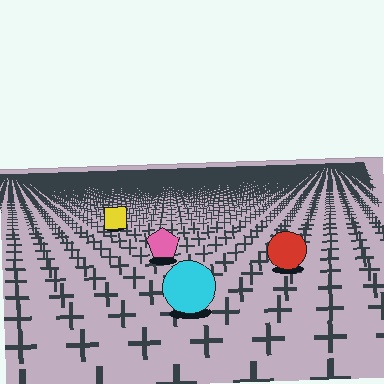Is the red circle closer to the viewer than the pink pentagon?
Yes. The red circle is closer — you can tell from the texture gradient: the ground texture is coarser near it.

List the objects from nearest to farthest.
From nearest to farthest: the cyan circle, the red circle, the pink pentagon, the yellow square.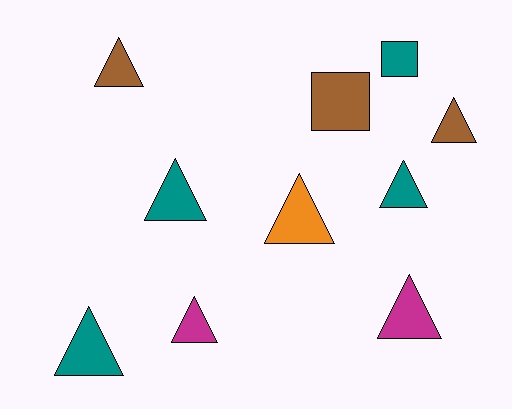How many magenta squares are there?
There are no magenta squares.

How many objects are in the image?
There are 10 objects.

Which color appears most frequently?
Teal, with 4 objects.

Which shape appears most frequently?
Triangle, with 8 objects.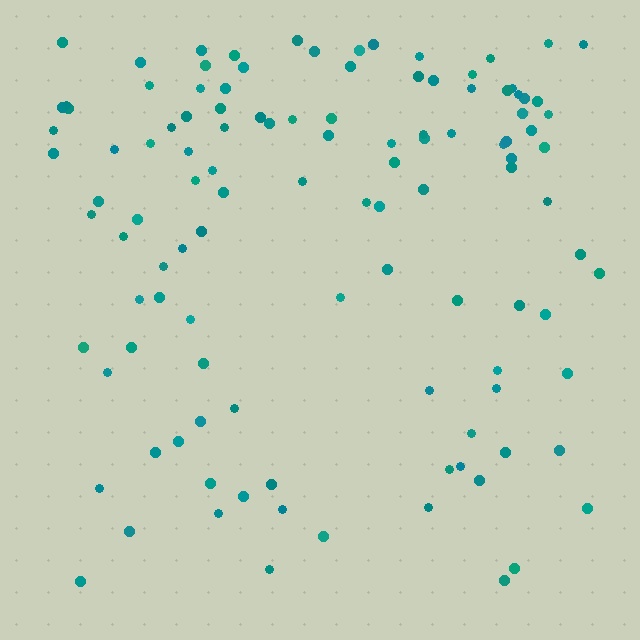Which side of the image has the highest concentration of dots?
The top.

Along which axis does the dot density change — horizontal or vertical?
Vertical.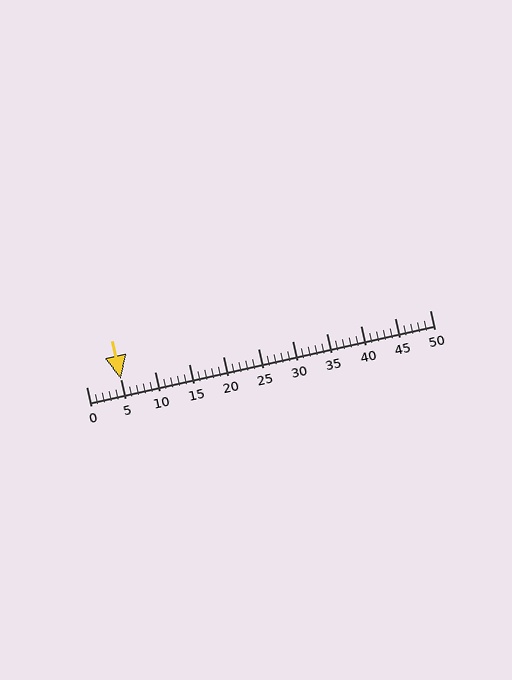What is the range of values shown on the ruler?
The ruler shows values from 0 to 50.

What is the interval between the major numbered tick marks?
The major tick marks are spaced 5 units apart.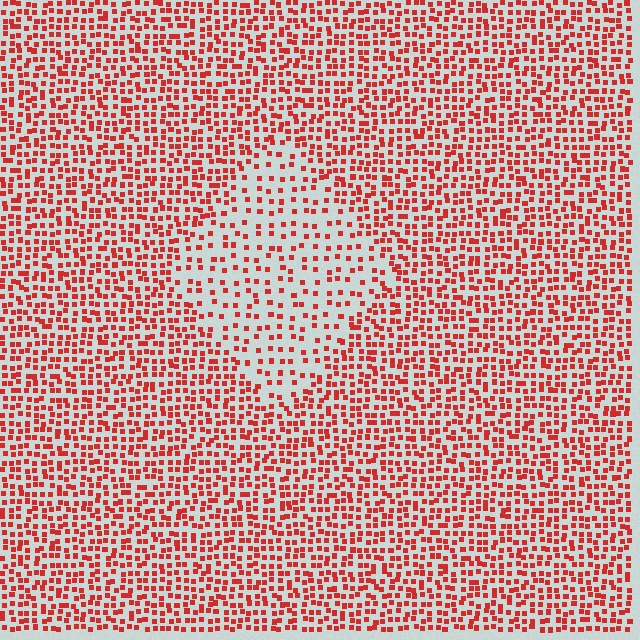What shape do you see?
I see a diamond.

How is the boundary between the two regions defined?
The boundary is defined by a change in element density (approximately 2.1x ratio). All elements are the same color, size, and shape.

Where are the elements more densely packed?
The elements are more densely packed outside the diamond boundary.